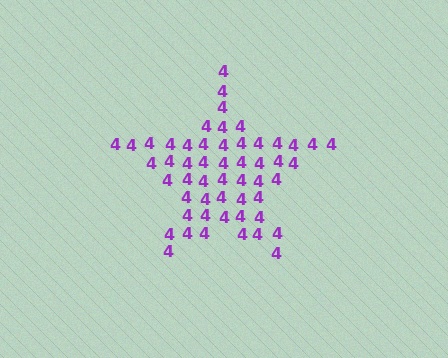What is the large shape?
The large shape is a star.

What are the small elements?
The small elements are digit 4's.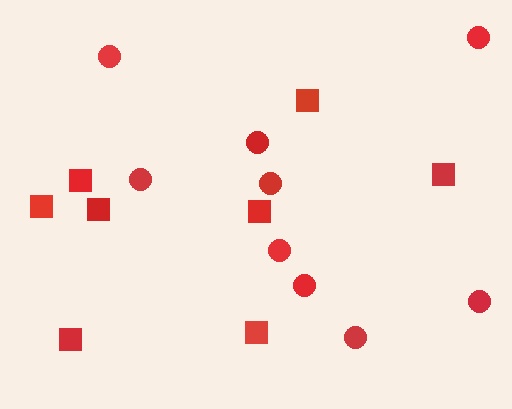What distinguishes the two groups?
There are 2 groups: one group of circles (9) and one group of squares (8).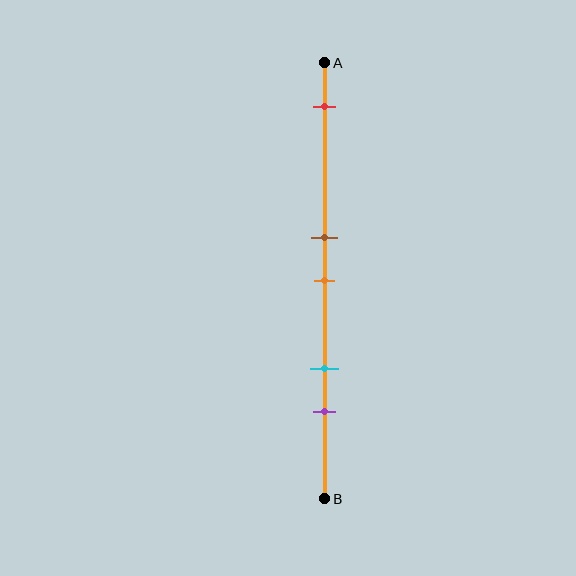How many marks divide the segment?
There are 5 marks dividing the segment.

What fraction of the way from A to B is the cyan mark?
The cyan mark is approximately 70% (0.7) of the way from A to B.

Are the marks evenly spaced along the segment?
No, the marks are not evenly spaced.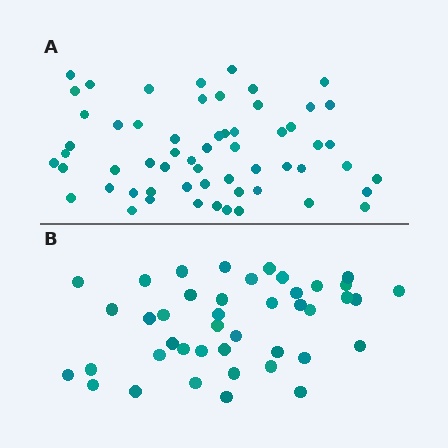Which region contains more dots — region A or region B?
Region A (the top region) has more dots.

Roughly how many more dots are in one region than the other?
Region A has approximately 15 more dots than region B.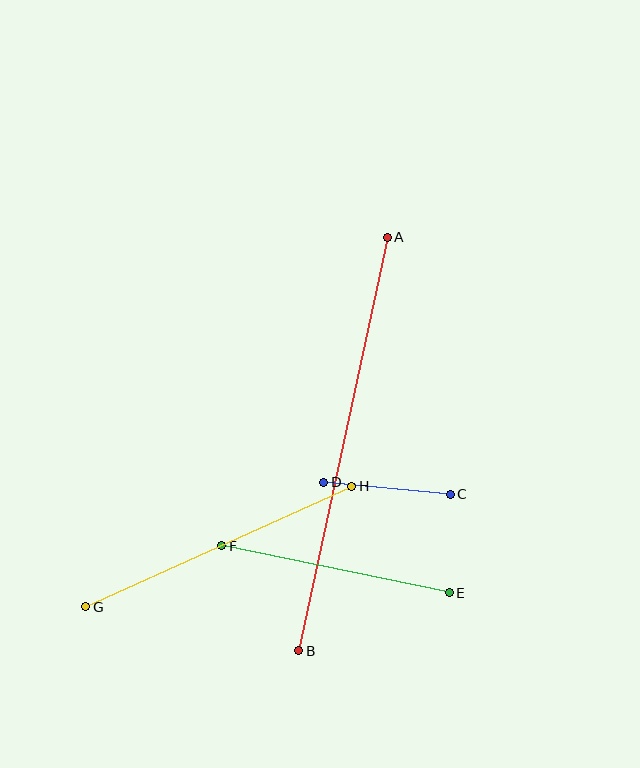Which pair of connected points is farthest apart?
Points A and B are farthest apart.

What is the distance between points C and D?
The distance is approximately 127 pixels.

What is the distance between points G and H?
The distance is approximately 292 pixels.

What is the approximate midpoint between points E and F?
The midpoint is at approximately (336, 569) pixels.